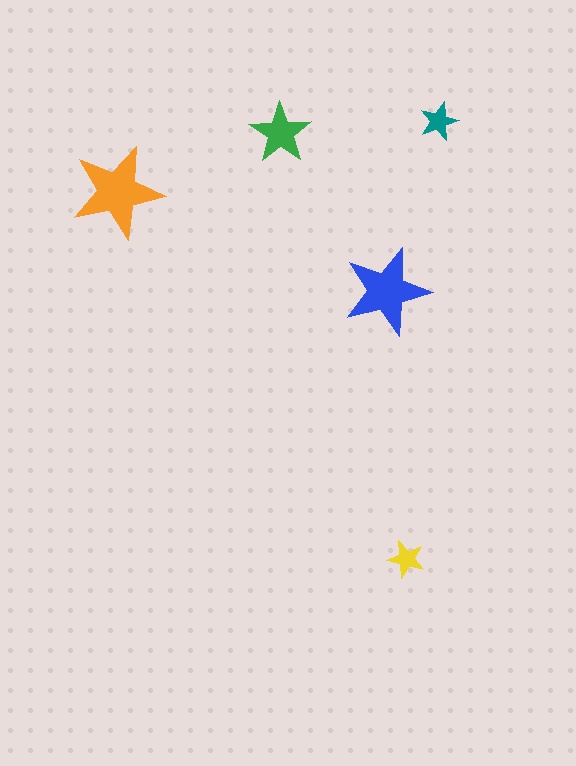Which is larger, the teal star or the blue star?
The blue one.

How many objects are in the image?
There are 5 objects in the image.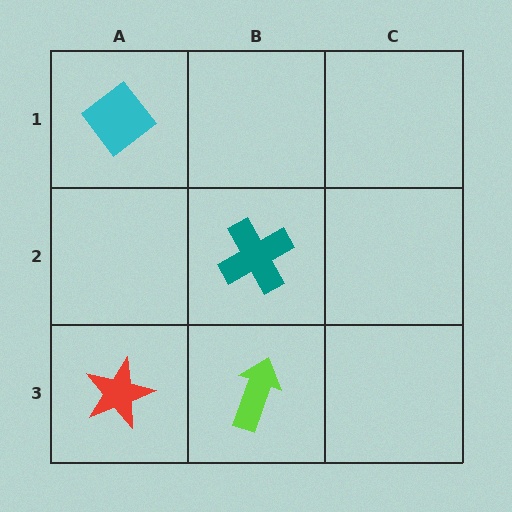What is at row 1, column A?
A cyan diamond.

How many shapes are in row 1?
1 shape.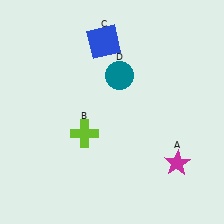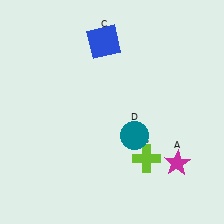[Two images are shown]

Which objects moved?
The objects that moved are: the lime cross (B), the teal circle (D).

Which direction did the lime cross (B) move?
The lime cross (B) moved right.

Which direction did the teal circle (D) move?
The teal circle (D) moved down.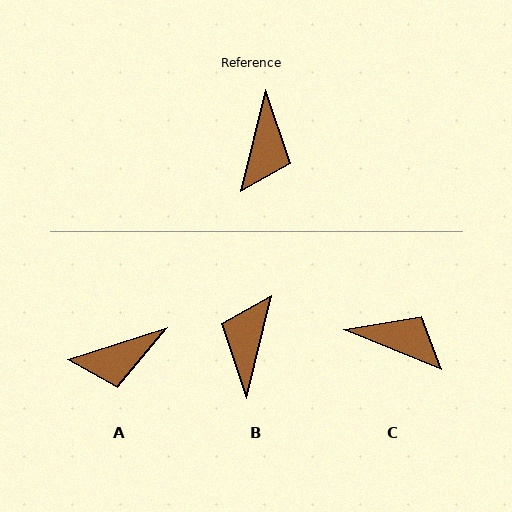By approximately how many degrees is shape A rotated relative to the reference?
Approximately 58 degrees clockwise.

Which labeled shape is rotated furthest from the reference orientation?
B, about 180 degrees away.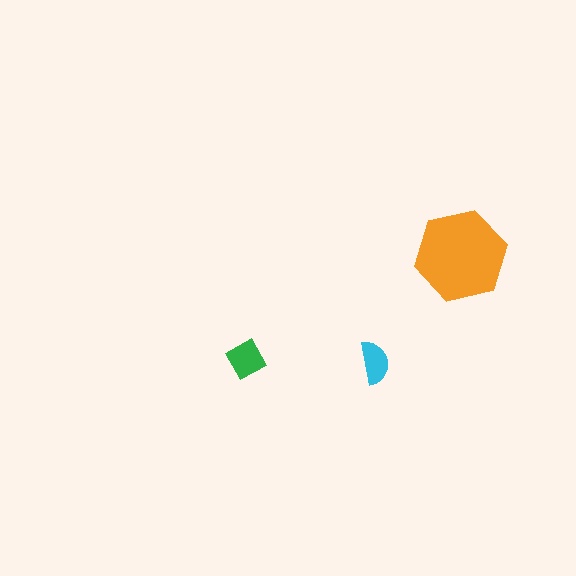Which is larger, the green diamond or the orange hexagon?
The orange hexagon.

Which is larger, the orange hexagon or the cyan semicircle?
The orange hexagon.